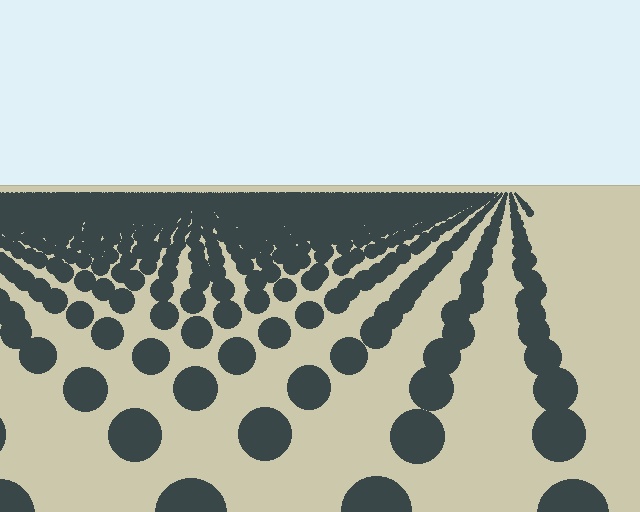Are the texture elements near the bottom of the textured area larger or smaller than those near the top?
Larger. Near the bottom, elements are closer to the viewer and appear at a bigger on-screen size.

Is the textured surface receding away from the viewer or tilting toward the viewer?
The surface is receding away from the viewer. Texture elements get smaller and denser toward the top.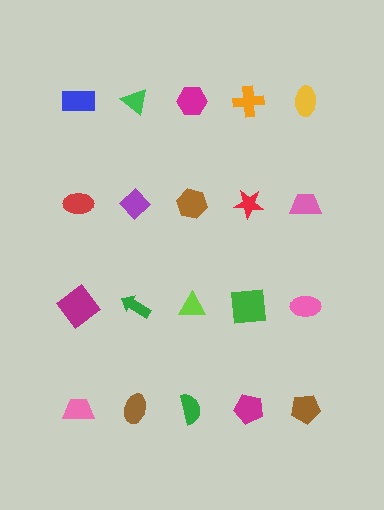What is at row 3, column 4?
A green square.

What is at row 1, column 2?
A green triangle.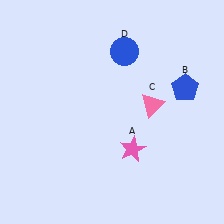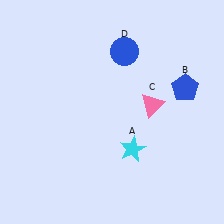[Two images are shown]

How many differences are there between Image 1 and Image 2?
There is 1 difference between the two images.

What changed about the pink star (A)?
In Image 1, A is pink. In Image 2, it changed to cyan.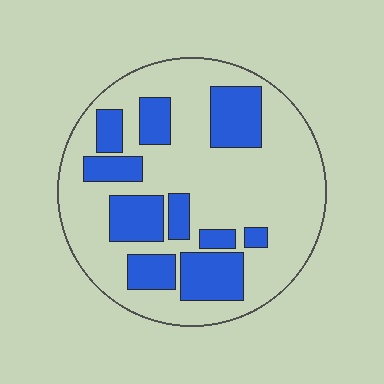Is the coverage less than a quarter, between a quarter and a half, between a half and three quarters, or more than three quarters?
Between a quarter and a half.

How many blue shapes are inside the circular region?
10.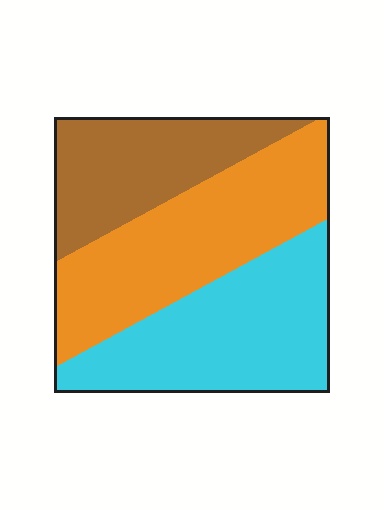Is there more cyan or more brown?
Cyan.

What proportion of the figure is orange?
Orange covers roughly 40% of the figure.